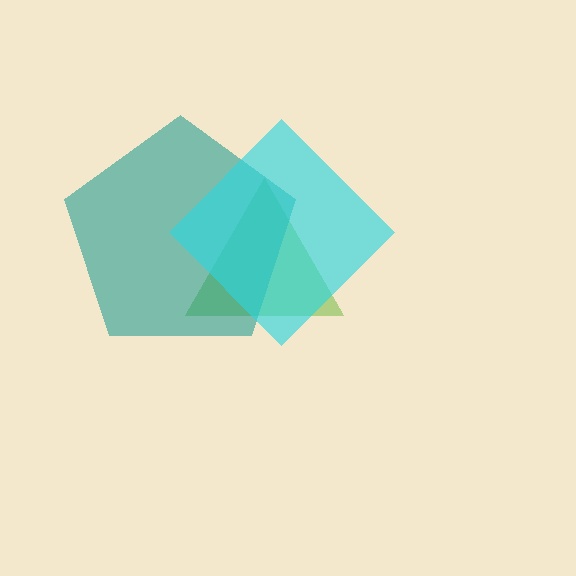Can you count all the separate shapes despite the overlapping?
Yes, there are 3 separate shapes.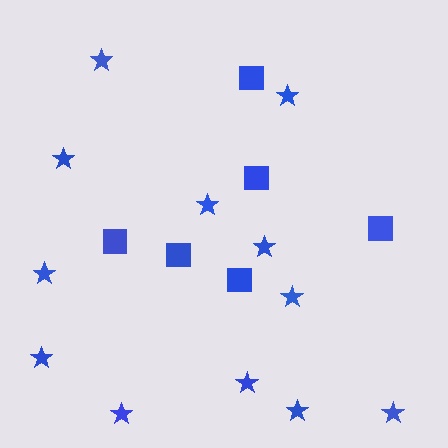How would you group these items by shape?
There are 2 groups: one group of squares (6) and one group of stars (12).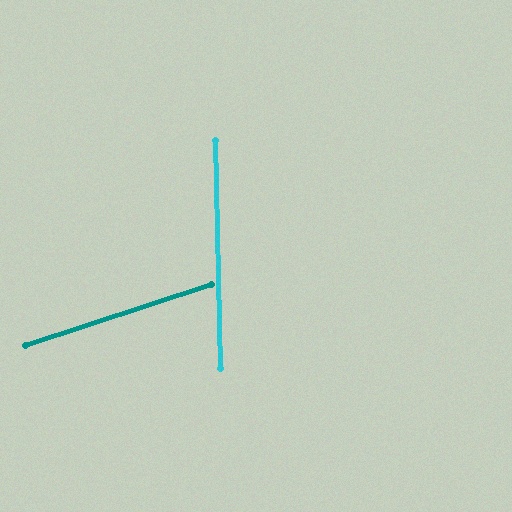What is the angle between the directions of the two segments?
Approximately 73 degrees.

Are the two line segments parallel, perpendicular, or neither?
Neither parallel nor perpendicular — they differ by about 73°.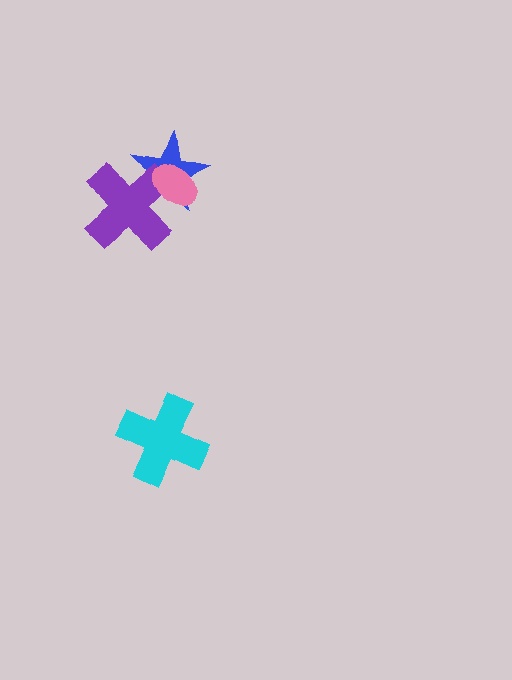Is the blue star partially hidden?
Yes, it is partially covered by another shape.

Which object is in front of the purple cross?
The pink ellipse is in front of the purple cross.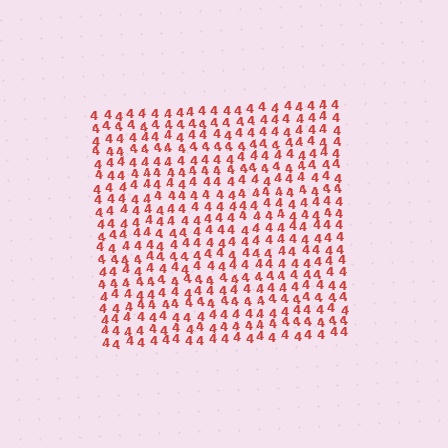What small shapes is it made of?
It is made of small digit 4's.